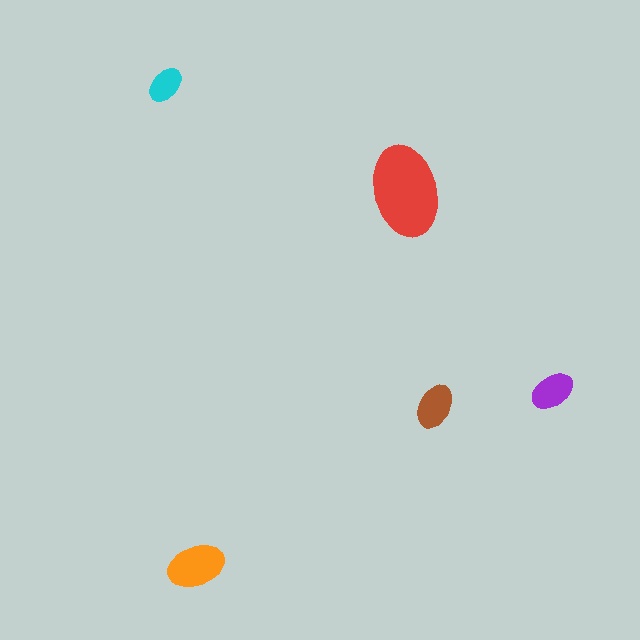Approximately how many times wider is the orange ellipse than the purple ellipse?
About 1.5 times wider.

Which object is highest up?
The cyan ellipse is topmost.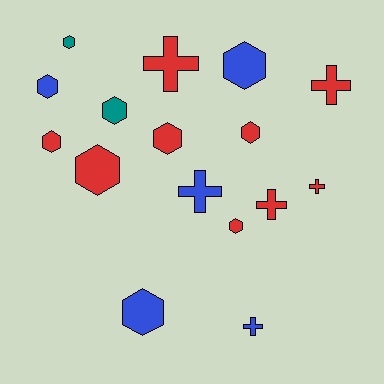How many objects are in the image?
There are 16 objects.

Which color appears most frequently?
Red, with 9 objects.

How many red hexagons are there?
There are 5 red hexagons.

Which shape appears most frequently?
Hexagon, with 10 objects.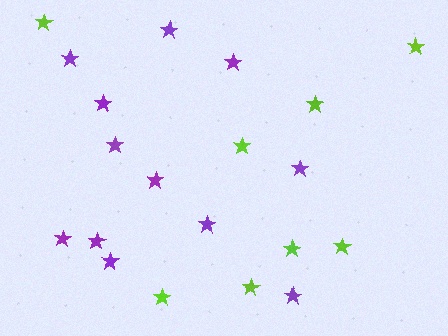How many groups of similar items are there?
There are 2 groups: one group of purple stars (12) and one group of lime stars (8).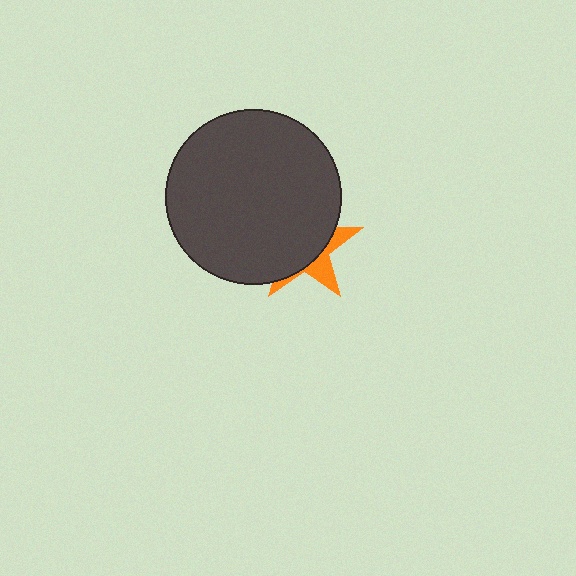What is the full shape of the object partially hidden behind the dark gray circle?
The partially hidden object is an orange star.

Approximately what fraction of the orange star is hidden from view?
Roughly 69% of the orange star is hidden behind the dark gray circle.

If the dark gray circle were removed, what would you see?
You would see the complete orange star.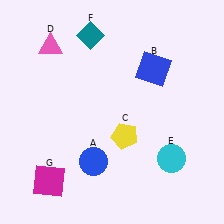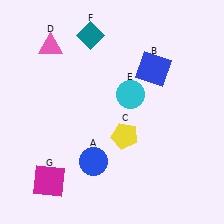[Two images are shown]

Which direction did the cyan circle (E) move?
The cyan circle (E) moved up.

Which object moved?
The cyan circle (E) moved up.